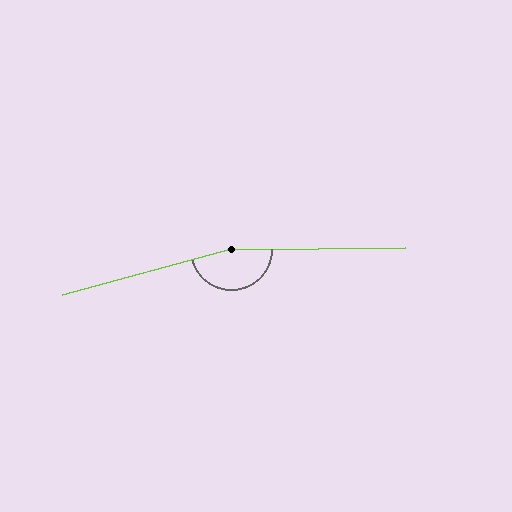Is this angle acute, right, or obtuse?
It is obtuse.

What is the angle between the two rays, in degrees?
Approximately 165 degrees.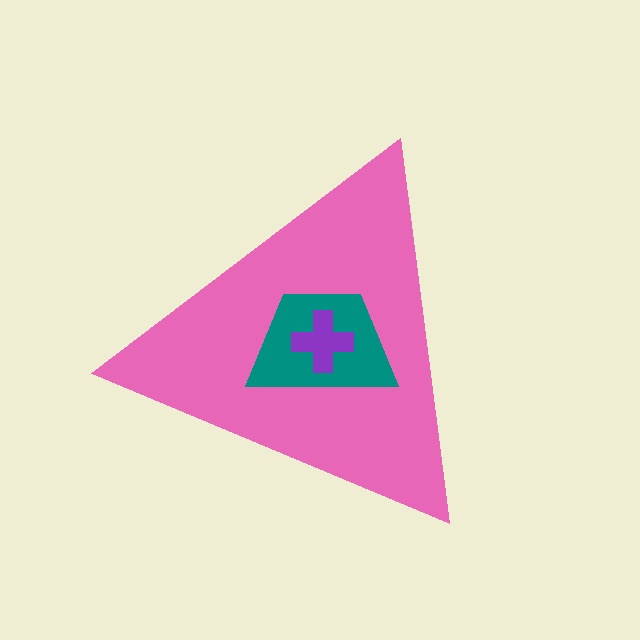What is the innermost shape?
The purple cross.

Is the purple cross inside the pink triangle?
Yes.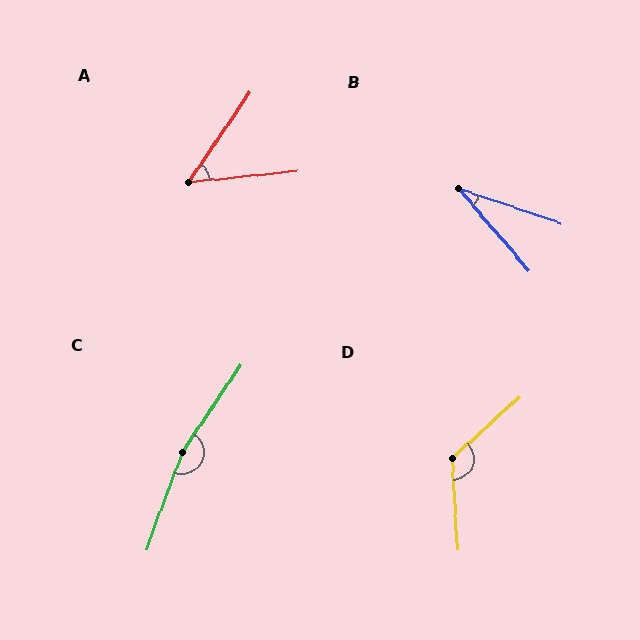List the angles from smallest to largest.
B (30°), A (50°), D (129°), C (166°).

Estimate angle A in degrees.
Approximately 50 degrees.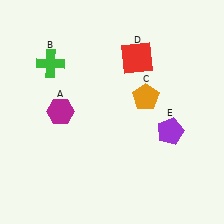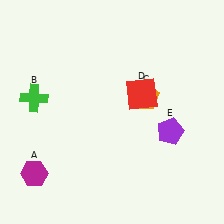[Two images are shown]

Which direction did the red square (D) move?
The red square (D) moved down.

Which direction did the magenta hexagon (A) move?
The magenta hexagon (A) moved down.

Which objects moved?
The objects that moved are: the magenta hexagon (A), the green cross (B), the red square (D).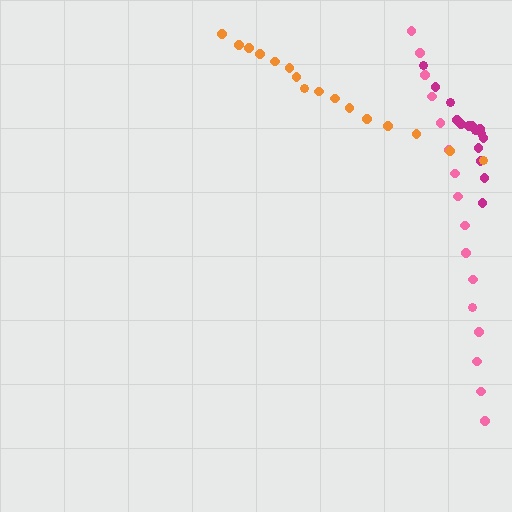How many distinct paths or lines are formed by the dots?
There are 3 distinct paths.